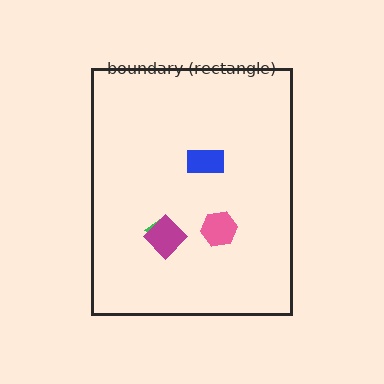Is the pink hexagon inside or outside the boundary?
Inside.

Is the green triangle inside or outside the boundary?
Inside.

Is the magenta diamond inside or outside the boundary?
Inside.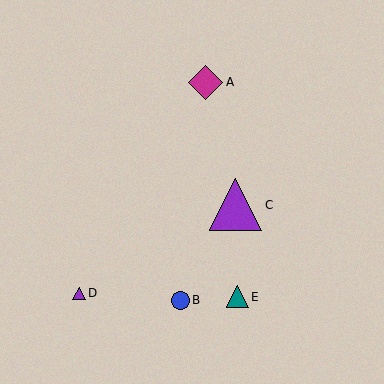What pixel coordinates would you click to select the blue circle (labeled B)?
Click at (180, 300) to select the blue circle B.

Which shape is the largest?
The purple triangle (labeled C) is the largest.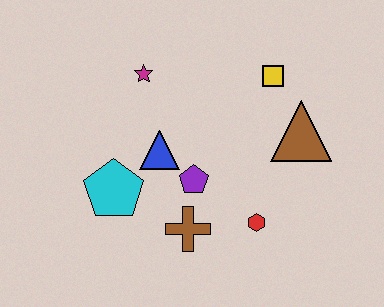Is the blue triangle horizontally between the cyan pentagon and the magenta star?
No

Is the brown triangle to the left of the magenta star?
No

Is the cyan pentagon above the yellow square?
No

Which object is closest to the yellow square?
The brown triangle is closest to the yellow square.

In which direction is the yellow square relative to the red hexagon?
The yellow square is above the red hexagon.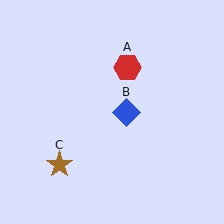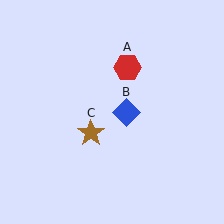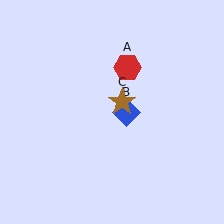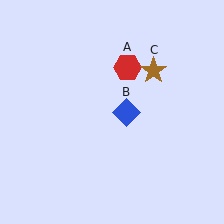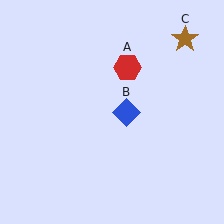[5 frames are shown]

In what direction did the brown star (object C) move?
The brown star (object C) moved up and to the right.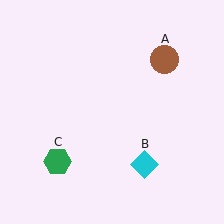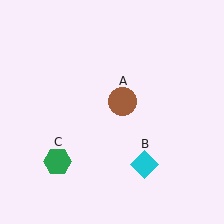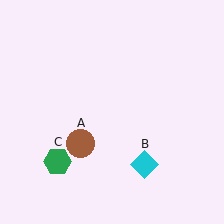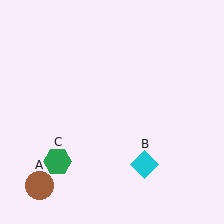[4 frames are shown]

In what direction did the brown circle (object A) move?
The brown circle (object A) moved down and to the left.